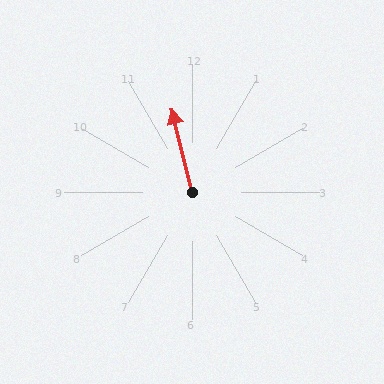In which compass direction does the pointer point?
North.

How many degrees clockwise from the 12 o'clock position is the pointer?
Approximately 346 degrees.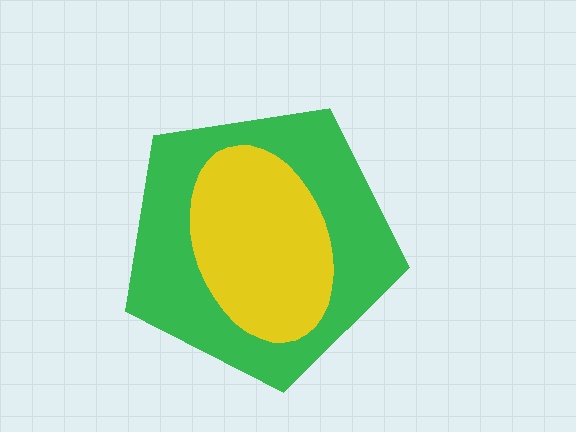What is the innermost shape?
The yellow ellipse.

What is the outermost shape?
The green pentagon.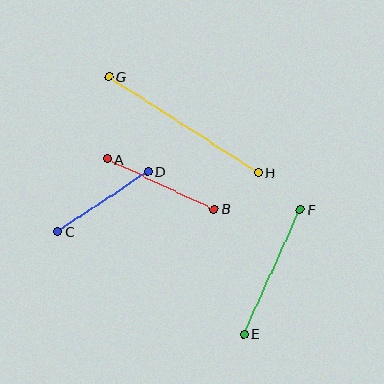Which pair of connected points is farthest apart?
Points G and H are farthest apart.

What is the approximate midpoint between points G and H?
The midpoint is at approximately (183, 125) pixels.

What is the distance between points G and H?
The distance is approximately 178 pixels.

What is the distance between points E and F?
The distance is approximately 137 pixels.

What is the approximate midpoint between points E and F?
The midpoint is at approximately (272, 272) pixels.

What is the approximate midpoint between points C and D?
The midpoint is at approximately (103, 202) pixels.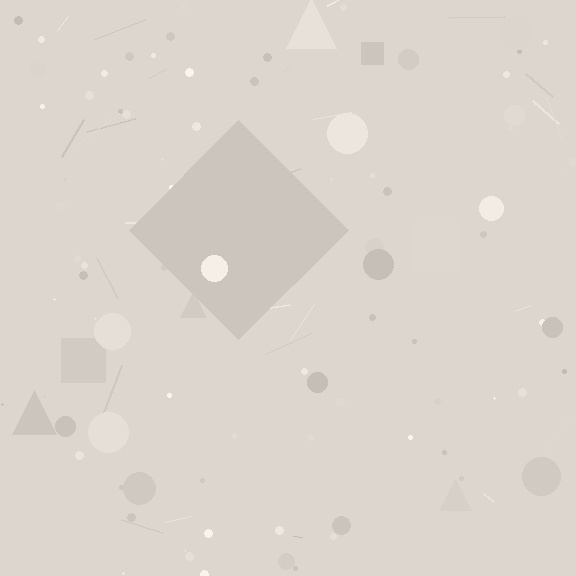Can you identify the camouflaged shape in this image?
The camouflaged shape is a diamond.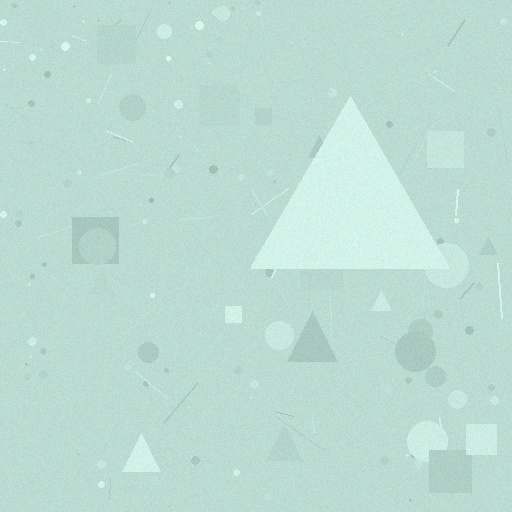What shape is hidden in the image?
A triangle is hidden in the image.